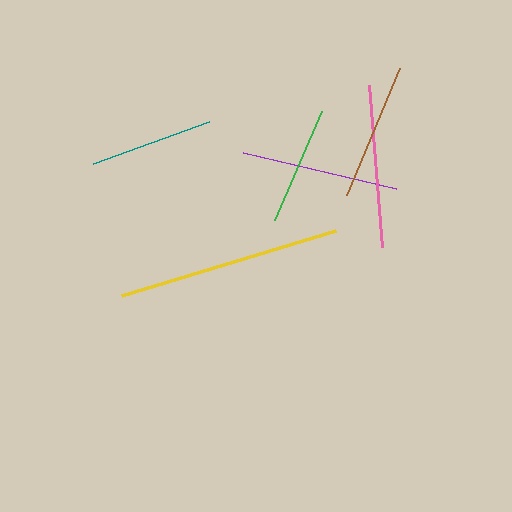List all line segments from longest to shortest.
From longest to shortest: yellow, pink, purple, brown, teal, green.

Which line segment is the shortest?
The green line is the shortest at approximately 118 pixels.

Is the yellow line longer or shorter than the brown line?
The yellow line is longer than the brown line.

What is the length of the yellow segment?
The yellow segment is approximately 224 pixels long.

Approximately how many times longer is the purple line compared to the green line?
The purple line is approximately 1.3 times the length of the green line.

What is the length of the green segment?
The green segment is approximately 118 pixels long.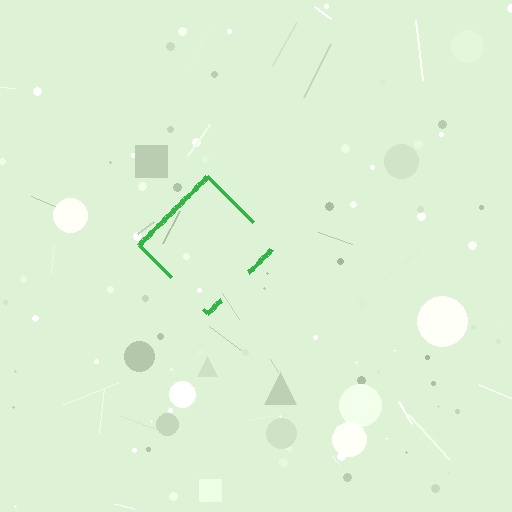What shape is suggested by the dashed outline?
The dashed outline suggests a diamond.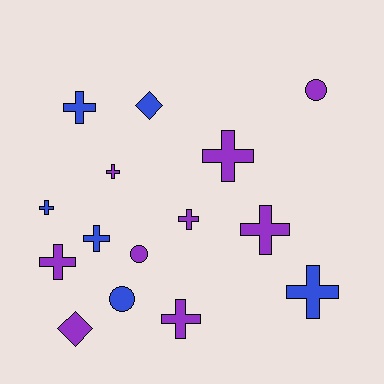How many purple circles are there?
There are 2 purple circles.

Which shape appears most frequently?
Cross, with 10 objects.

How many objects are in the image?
There are 15 objects.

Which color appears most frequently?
Purple, with 9 objects.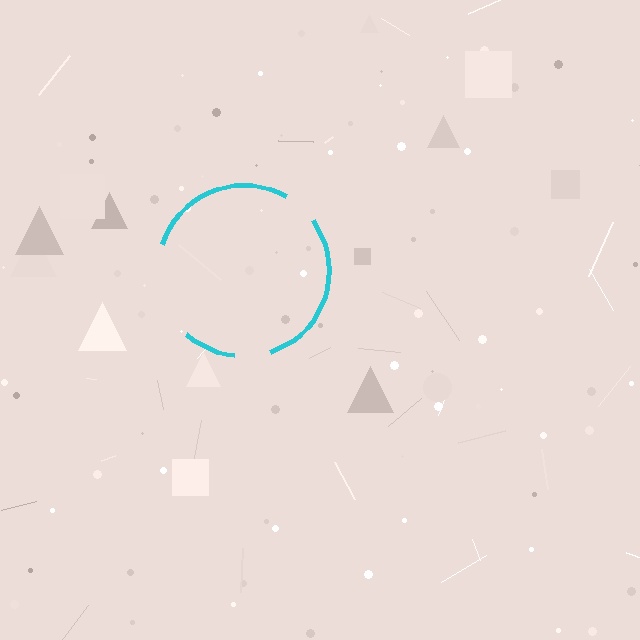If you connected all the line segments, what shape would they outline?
They would outline a circle.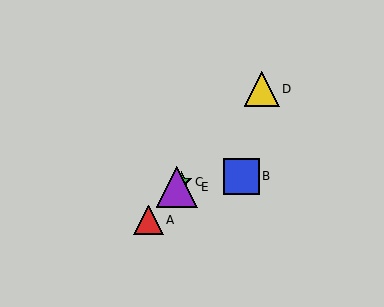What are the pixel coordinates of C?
Object C is at (182, 182).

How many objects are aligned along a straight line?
4 objects (A, C, D, E) are aligned along a straight line.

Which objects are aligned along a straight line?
Objects A, C, D, E are aligned along a straight line.